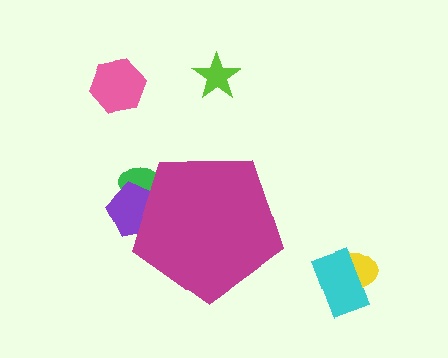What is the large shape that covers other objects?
A magenta pentagon.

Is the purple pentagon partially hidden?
Yes, the purple pentagon is partially hidden behind the magenta pentagon.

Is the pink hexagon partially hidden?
No, the pink hexagon is fully visible.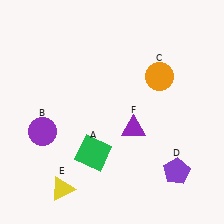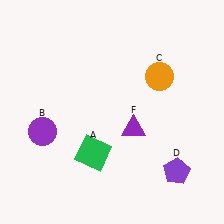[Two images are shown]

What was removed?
The yellow triangle (E) was removed in Image 2.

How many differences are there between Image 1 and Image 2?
There is 1 difference between the two images.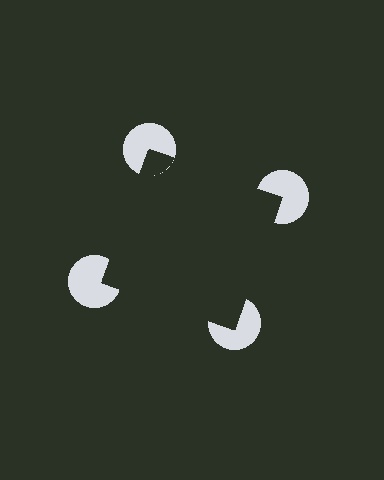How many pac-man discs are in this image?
There are 4 — one at each vertex of the illusory square.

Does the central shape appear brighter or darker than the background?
It typically appears slightly darker than the background, even though no actual brightness change is drawn.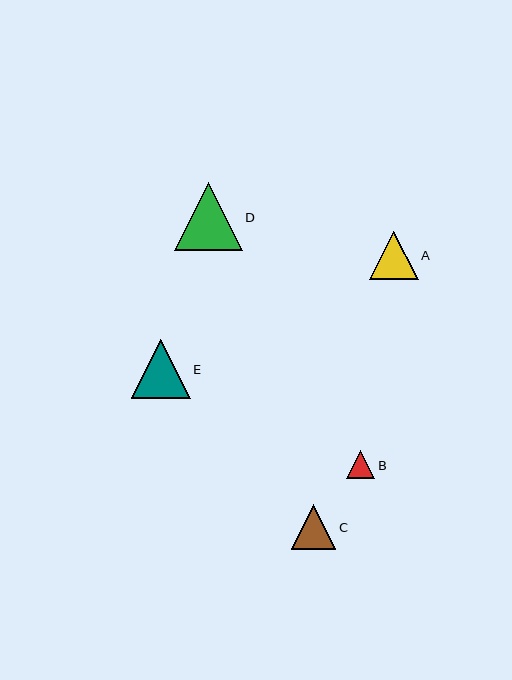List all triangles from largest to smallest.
From largest to smallest: D, E, A, C, B.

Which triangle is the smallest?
Triangle B is the smallest with a size of approximately 29 pixels.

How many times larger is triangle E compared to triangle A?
Triangle E is approximately 1.2 times the size of triangle A.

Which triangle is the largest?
Triangle D is the largest with a size of approximately 67 pixels.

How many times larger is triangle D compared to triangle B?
Triangle D is approximately 2.4 times the size of triangle B.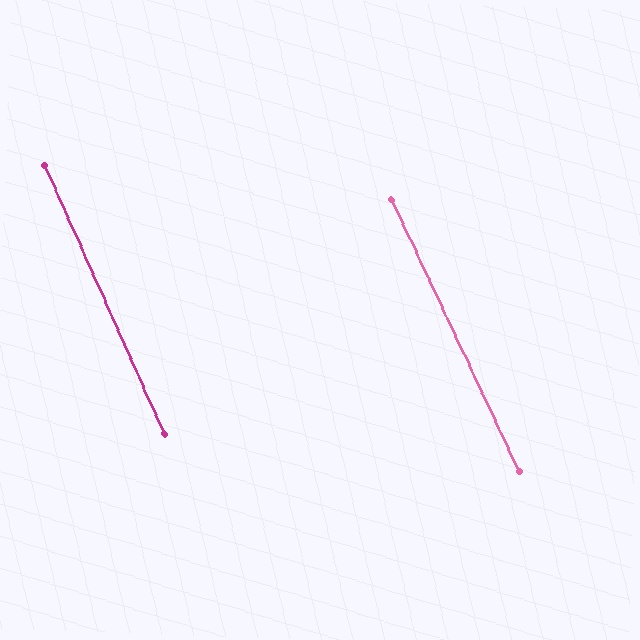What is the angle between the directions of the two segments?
Approximately 1 degree.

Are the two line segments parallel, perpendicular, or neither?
Parallel — their directions differ by only 1.1°.